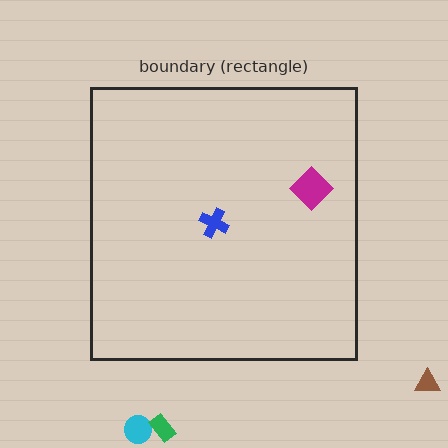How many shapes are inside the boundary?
2 inside, 3 outside.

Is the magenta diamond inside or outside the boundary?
Inside.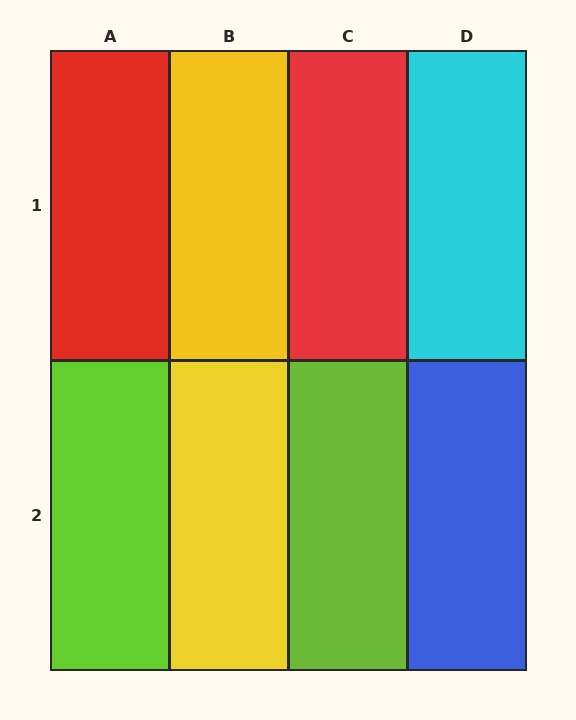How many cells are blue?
1 cell is blue.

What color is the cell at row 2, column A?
Lime.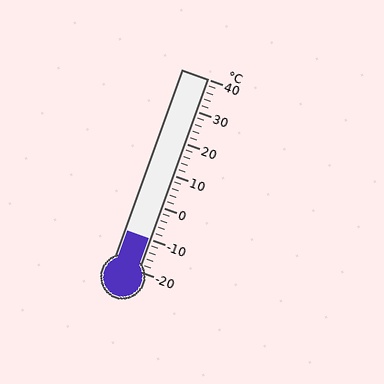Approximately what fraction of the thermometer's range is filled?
The thermometer is filled to approximately 15% of its range.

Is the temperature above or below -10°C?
The temperature is at -10°C.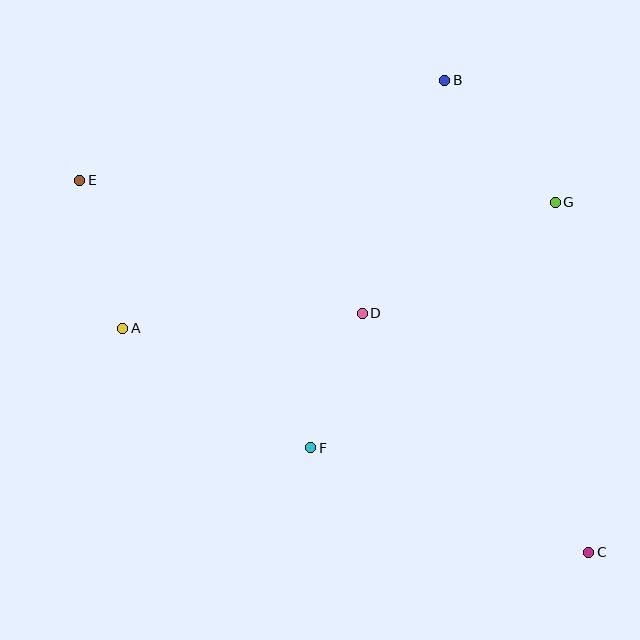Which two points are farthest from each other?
Points C and E are farthest from each other.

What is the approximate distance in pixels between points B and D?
The distance between B and D is approximately 247 pixels.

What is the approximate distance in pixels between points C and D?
The distance between C and D is approximately 329 pixels.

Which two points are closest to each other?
Points D and F are closest to each other.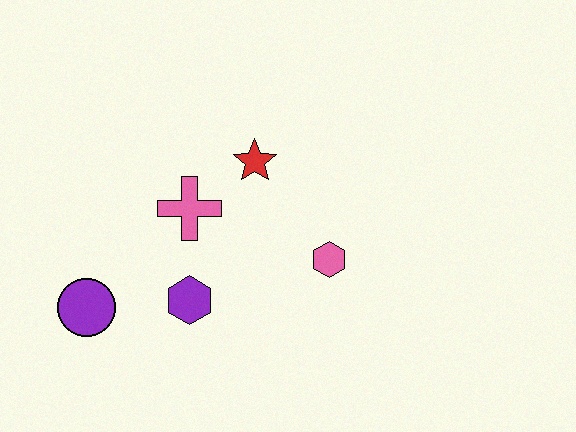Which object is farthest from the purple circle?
The pink hexagon is farthest from the purple circle.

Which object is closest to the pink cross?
The red star is closest to the pink cross.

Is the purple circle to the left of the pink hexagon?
Yes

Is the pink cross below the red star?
Yes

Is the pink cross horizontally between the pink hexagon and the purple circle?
Yes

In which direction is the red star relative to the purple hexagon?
The red star is above the purple hexagon.